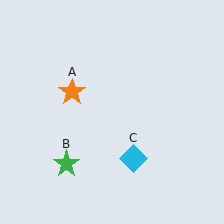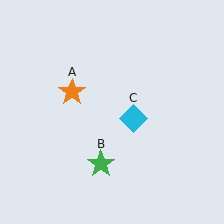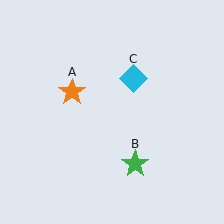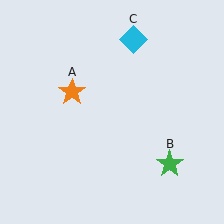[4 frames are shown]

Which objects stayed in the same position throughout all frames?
Orange star (object A) remained stationary.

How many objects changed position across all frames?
2 objects changed position: green star (object B), cyan diamond (object C).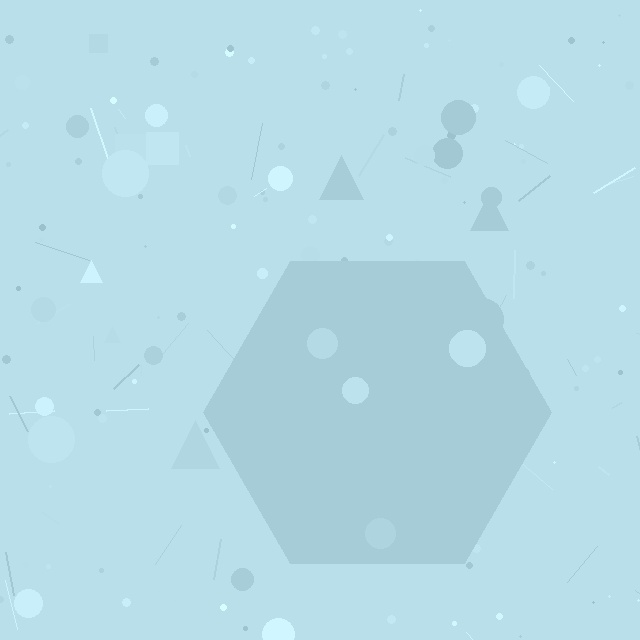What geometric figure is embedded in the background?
A hexagon is embedded in the background.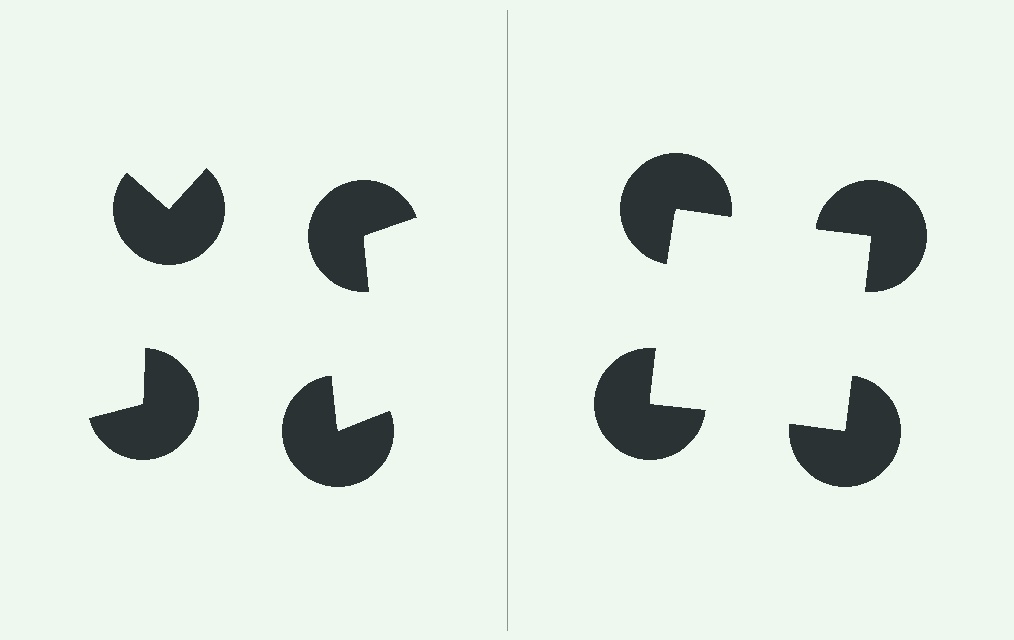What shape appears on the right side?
An illusory square.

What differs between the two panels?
The pac-man discs are positioned identically on both sides; only the wedge orientations differ. On the right they align to a square; on the left they are misaligned.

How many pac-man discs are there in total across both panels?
8 — 4 on each side.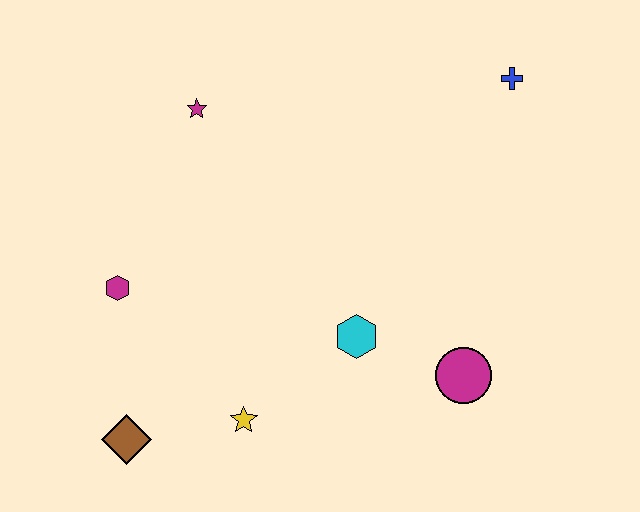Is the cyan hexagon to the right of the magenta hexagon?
Yes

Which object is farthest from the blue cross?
The brown diamond is farthest from the blue cross.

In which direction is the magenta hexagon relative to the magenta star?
The magenta hexagon is below the magenta star.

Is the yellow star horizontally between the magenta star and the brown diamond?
No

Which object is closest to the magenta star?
The magenta hexagon is closest to the magenta star.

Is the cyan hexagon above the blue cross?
No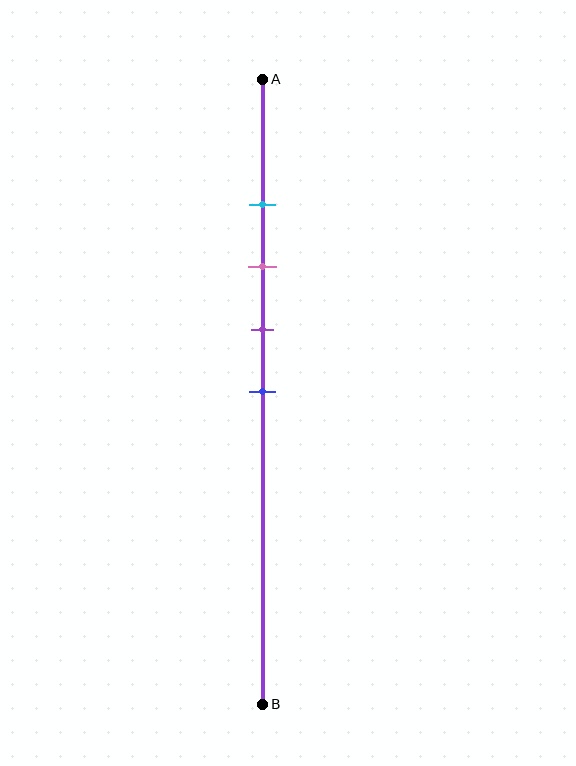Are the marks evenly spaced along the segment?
Yes, the marks are approximately evenly spaced.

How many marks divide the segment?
There are 4 marks dividing the segment.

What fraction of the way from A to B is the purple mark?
The purple mark is approximately 40% (0.4) of the way from A to B.